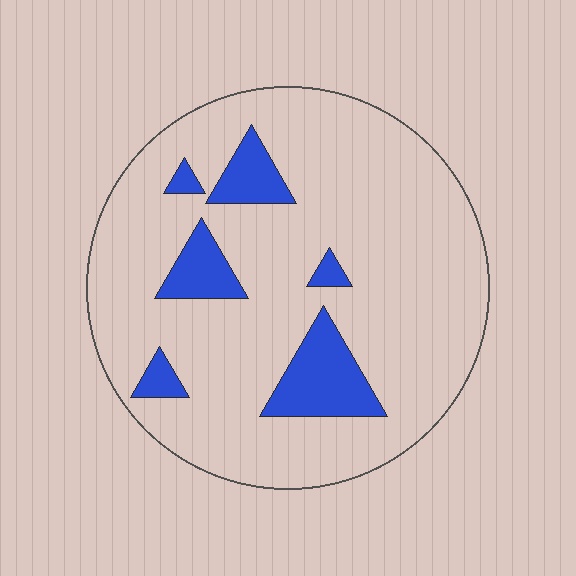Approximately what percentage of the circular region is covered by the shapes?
Approximately 15%.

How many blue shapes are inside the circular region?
6.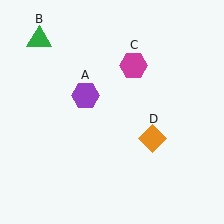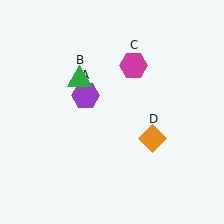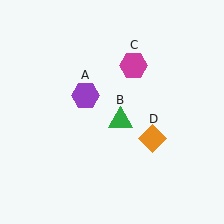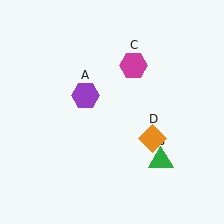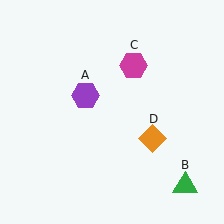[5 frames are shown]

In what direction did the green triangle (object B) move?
The green triangle (object B) moved down and to the right.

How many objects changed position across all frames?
1 object changed position: green triangle (object B).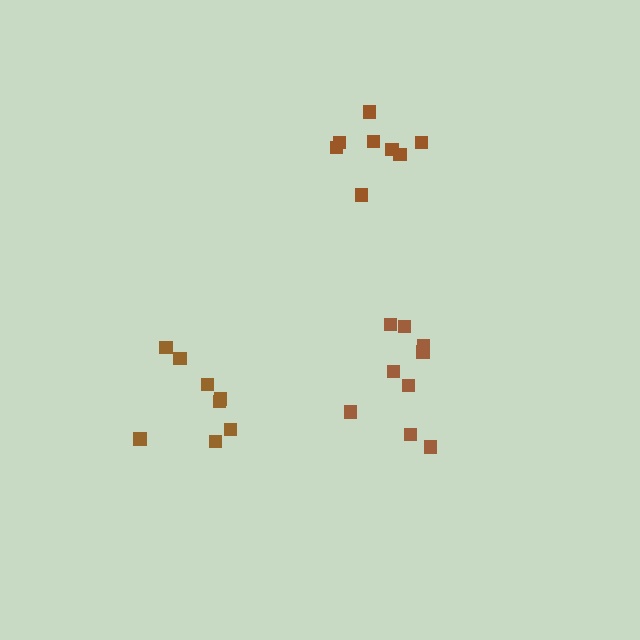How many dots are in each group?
Group 1: 8 dots, Group 2: 8 dots, Group 3: 9 dots (25 total).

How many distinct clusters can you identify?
There are 3 distinct clusters.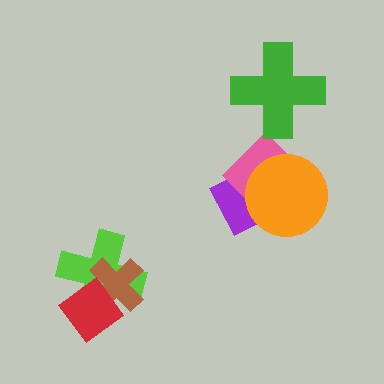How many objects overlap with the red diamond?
2 objects overlap with the red diamond.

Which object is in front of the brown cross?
The red diamond is in front of the brown cross.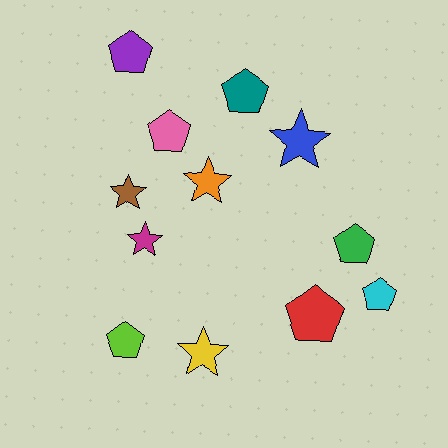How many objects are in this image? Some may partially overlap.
There are 12 objects.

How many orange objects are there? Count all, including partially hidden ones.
There is 1 orange object.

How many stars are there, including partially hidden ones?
There are 5 stars.